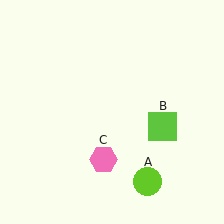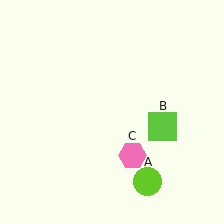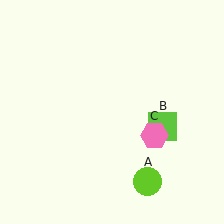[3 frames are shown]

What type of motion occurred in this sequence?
The pink hexagon (object C) rotated counterclockwise around the center of the scene.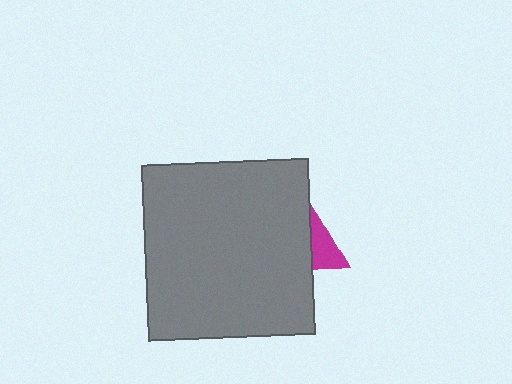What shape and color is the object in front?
The object in front is a gray rectangle.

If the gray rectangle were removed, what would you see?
You would see the complete magenta triangle.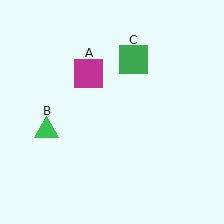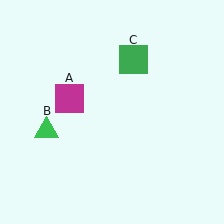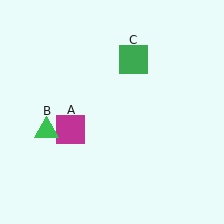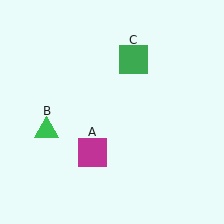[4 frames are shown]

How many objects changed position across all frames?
1 object changed position: magenta square (object A).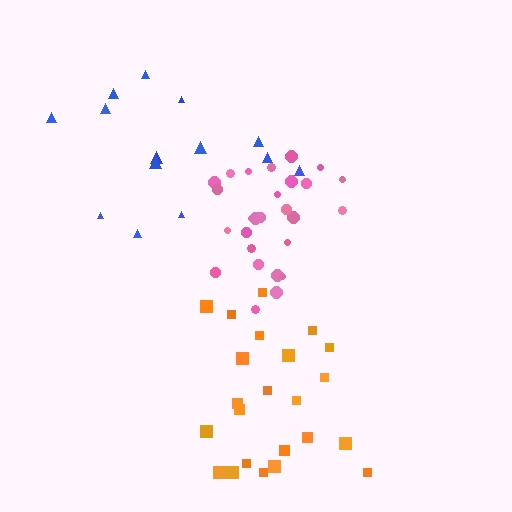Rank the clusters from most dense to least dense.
pink, orange, blue.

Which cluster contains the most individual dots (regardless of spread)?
Pink (27).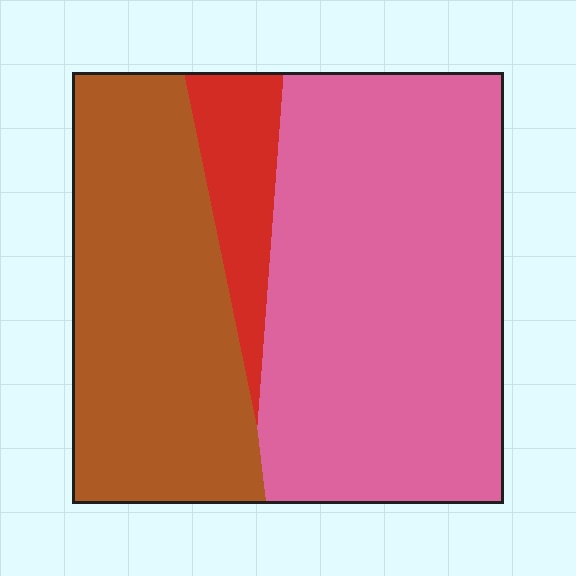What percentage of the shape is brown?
Brown takes up about three eighths (3/8) of the shape.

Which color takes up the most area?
Pink, at roughly 55%.